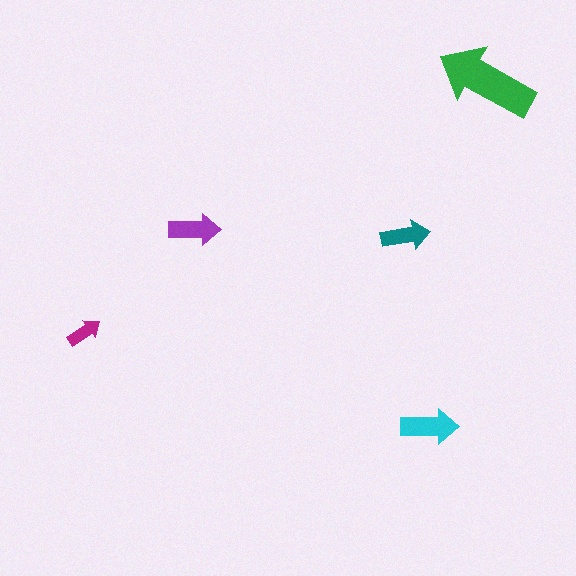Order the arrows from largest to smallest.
the green one, the cyan one, the purple one, the teal one, the magenta one.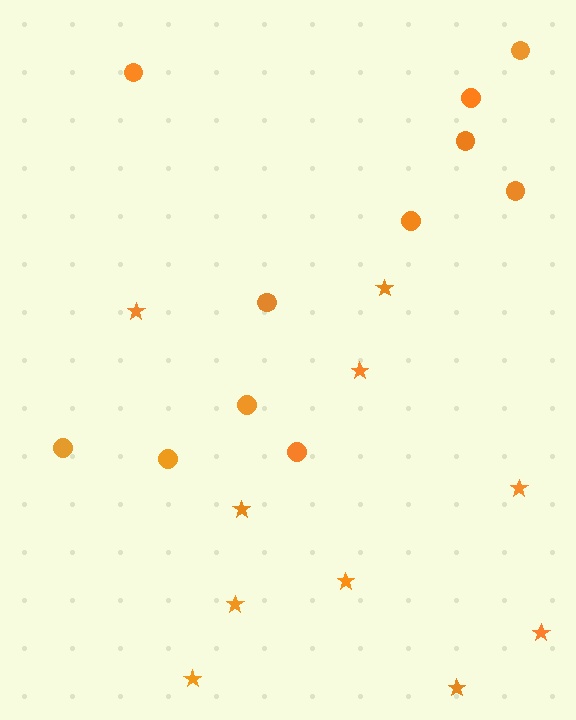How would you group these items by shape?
There are 2 groups: one group of stars (10) and one group of circles (11).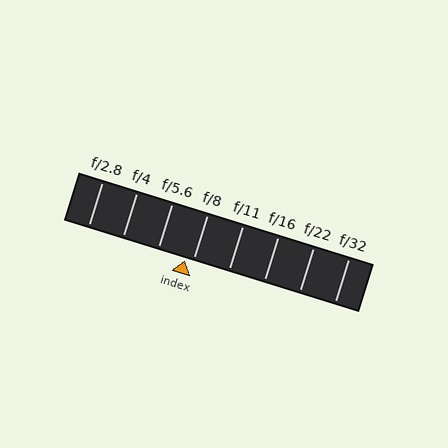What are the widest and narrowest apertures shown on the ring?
The widest aperture shown is f/2.8 and the narrowest is f/32.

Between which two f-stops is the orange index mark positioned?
The index mark is between f/5.6 and f/8.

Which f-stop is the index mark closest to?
The index mark is closest to f/8.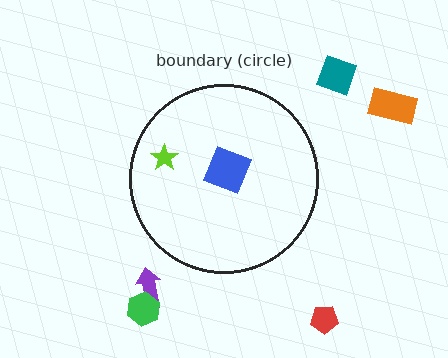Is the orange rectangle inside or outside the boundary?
Outside.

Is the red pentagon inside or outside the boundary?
Outside.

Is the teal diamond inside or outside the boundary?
Outside.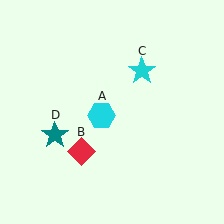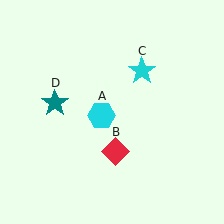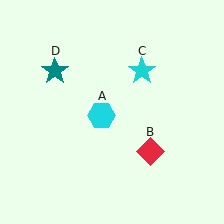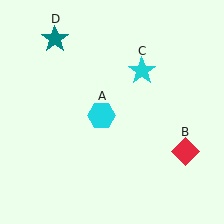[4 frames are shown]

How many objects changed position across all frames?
2 objects changed position: red diamond (object B), teal star (object D).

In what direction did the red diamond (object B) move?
The red diamond (object B) moved right.